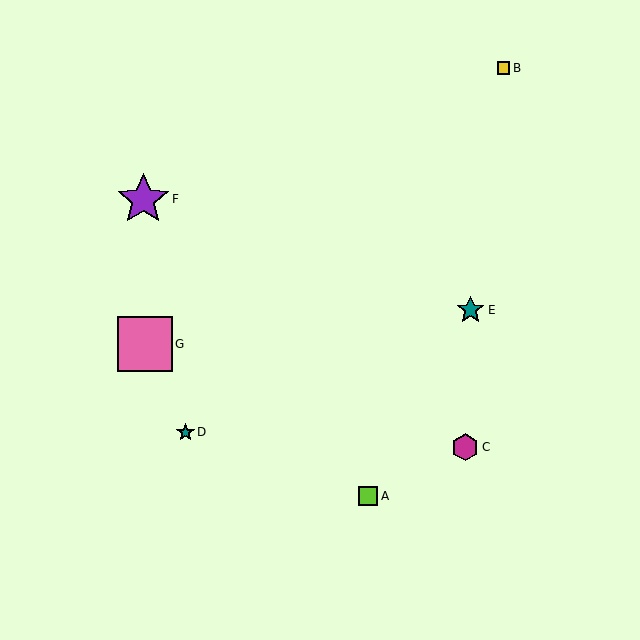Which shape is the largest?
The pink square (labeled G) is the largest.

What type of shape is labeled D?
Shape D is a teal star.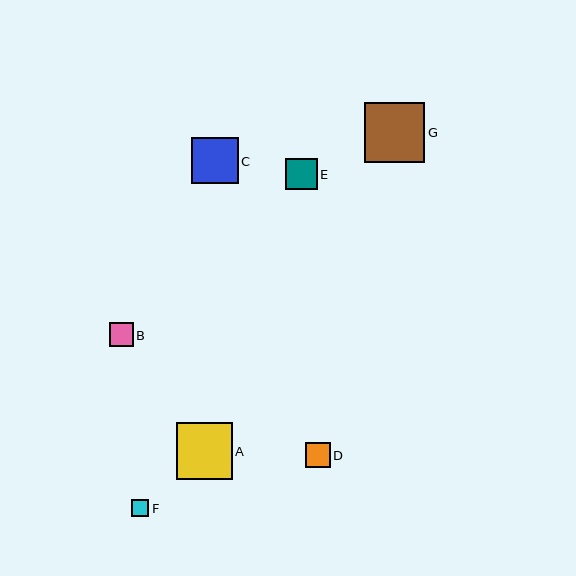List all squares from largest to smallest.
From largest to smallest: G, A, C, E, D, B, F.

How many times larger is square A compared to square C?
Square A is approximately 1.2 times the size of square C.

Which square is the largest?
Square G is the largest with a size of approximately 60 pixels.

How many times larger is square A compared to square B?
Square A is approximately 2.3 times the size of square B.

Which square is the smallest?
Square F is the smallest with a size of approximately 17 pixels.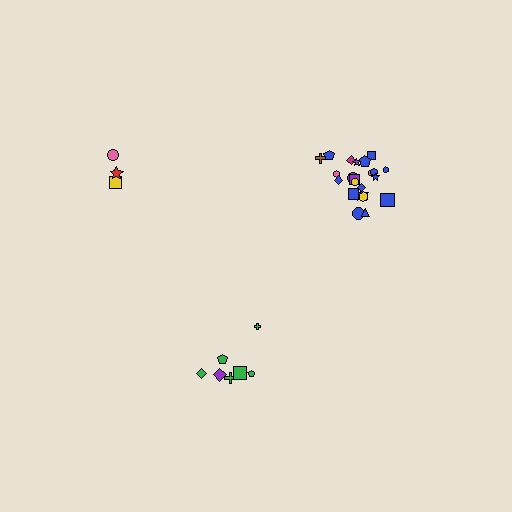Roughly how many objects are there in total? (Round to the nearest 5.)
Roughly 30 objects in total.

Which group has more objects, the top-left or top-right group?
The top-right group.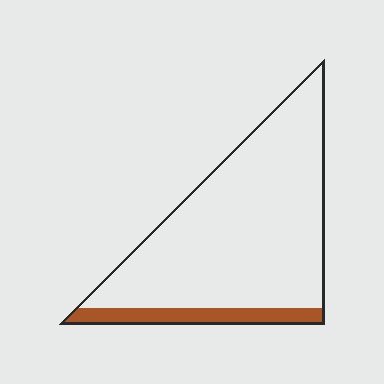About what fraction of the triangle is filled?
About one eighth (1/8).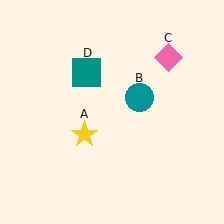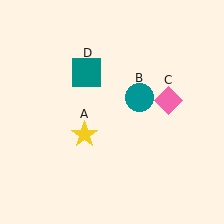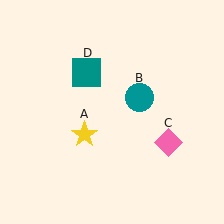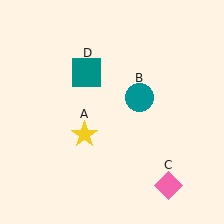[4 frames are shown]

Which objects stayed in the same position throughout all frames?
Yellow star (object A) and teal circle (object B) and teal square (object D) remained stationary.